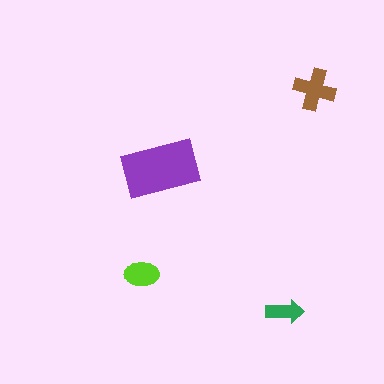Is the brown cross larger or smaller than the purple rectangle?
Smaller.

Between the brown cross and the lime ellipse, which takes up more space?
The brown cross.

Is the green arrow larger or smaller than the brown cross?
Smaller.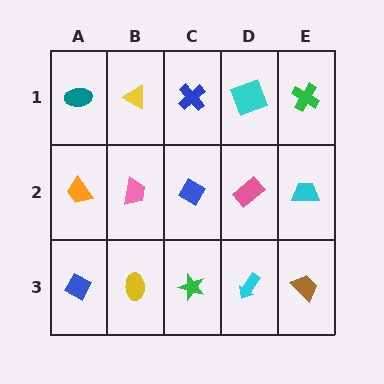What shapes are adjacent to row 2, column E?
A green cross (row 1, column E), a brown trapezoid (row 3, column E), a pink rectangle (row 2, column D).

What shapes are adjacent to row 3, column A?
An orange trapezoid (row 2, column A), a yellow ellipse (row 3, column B).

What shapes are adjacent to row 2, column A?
A teal ellipse (row 1, column A), a blue diamond (row 3, column A), a pink trapezoid (row 2, column B).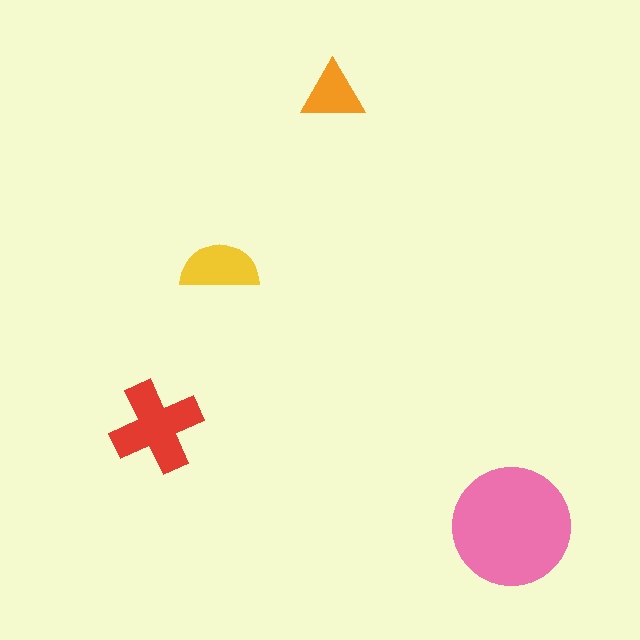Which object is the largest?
The pink circle.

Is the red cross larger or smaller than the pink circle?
Smaller.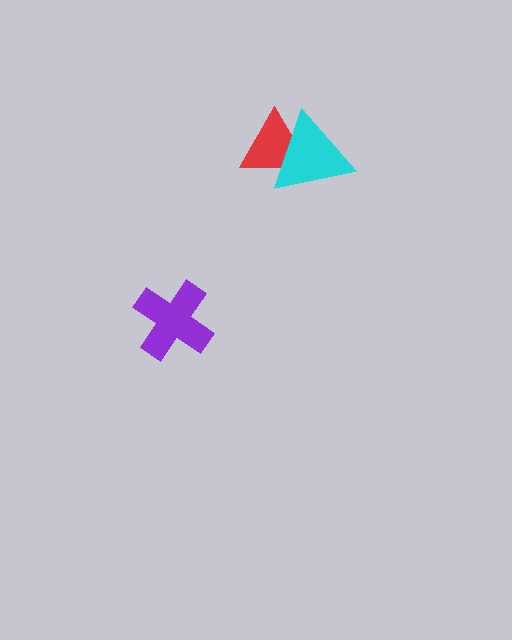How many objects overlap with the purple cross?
0 objects overlap with the purple cross.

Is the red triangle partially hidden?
Yes, it is partially covered by another shape.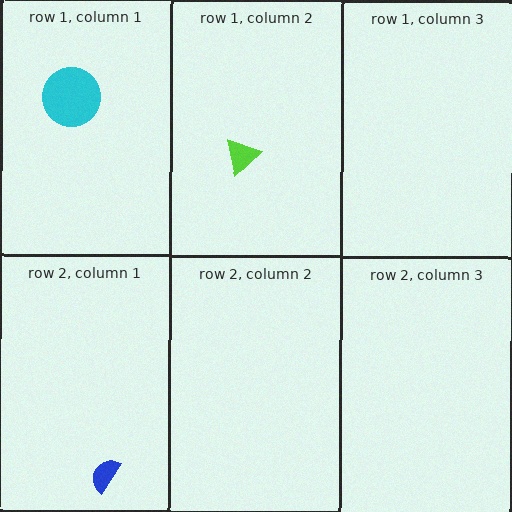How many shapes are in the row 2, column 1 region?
1.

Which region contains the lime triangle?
The row 1, column 2 region.